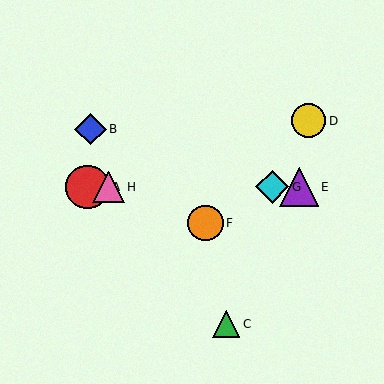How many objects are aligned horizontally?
4 objects (A, E, G, H) are aligned horizontally.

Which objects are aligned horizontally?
Objects A, E, G, H are aligned horizontally.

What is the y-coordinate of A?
Object A is at y≈187.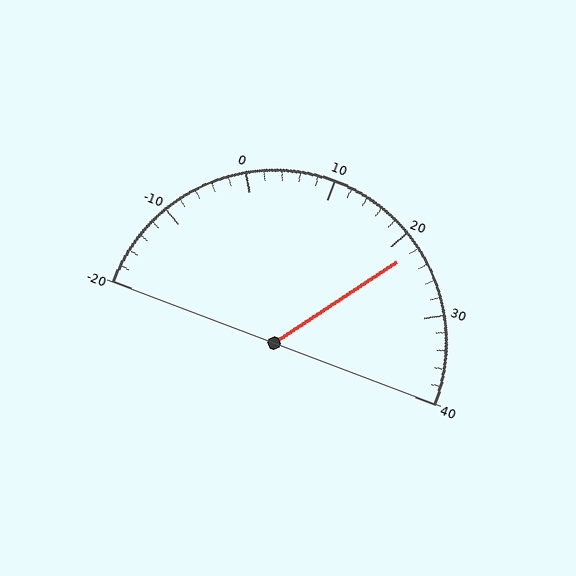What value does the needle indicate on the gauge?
The needle indicates approximately 22.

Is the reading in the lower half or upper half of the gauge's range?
The reading is in the upper half of the range (-20 to 40).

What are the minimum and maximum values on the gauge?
The gauge ranges from -20 to 40.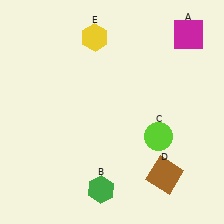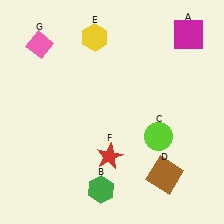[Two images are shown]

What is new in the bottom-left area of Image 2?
A red star (F) was added in the bottom-left area of Image 2.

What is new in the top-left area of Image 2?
A pink diamond (G) was added in the top-left area of Image 2.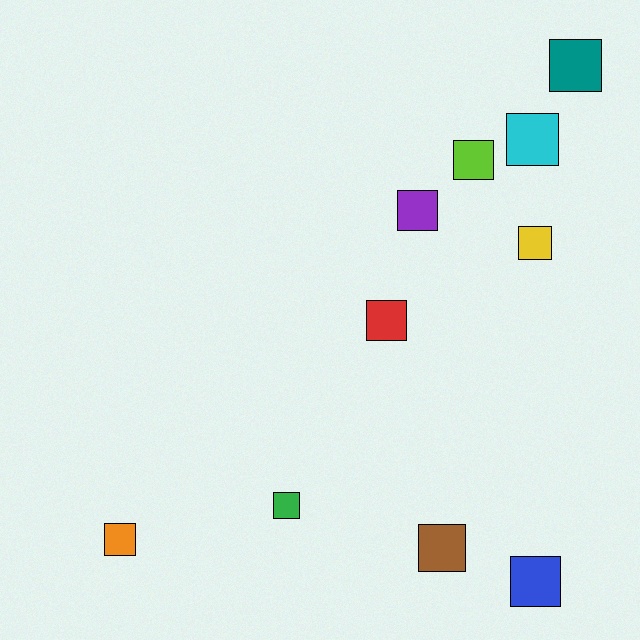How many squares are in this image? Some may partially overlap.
There are 10 squares.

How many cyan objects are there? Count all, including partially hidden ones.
There is 1 cyan object.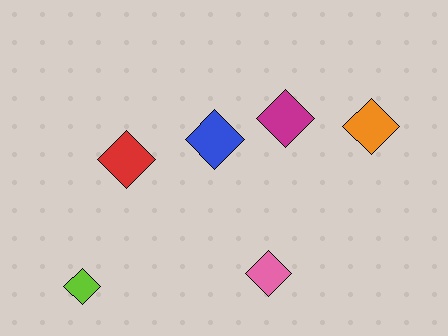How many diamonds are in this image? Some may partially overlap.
There are 6 diamonds.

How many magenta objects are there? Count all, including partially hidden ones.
There is 1 magenta object.